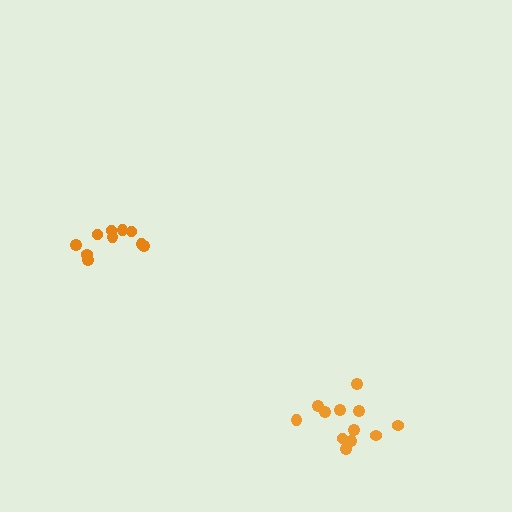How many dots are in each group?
Group 1: 10 dots, Group 2: 12 dots (22 total).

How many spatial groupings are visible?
There are 2 spatial groupings.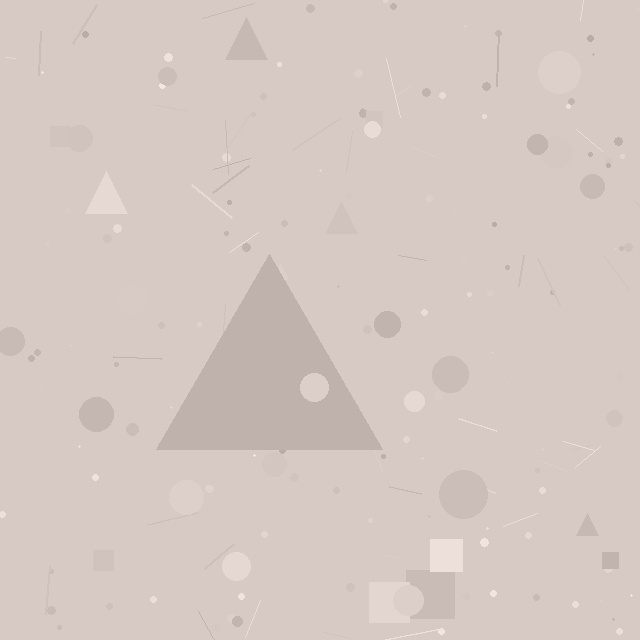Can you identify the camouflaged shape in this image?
The camouflaged shape is a triangle.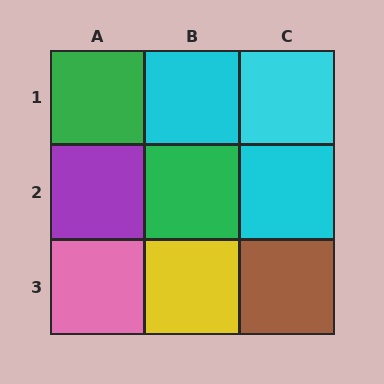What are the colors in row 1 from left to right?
Green, cyan, cyan.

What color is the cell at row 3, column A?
Pink.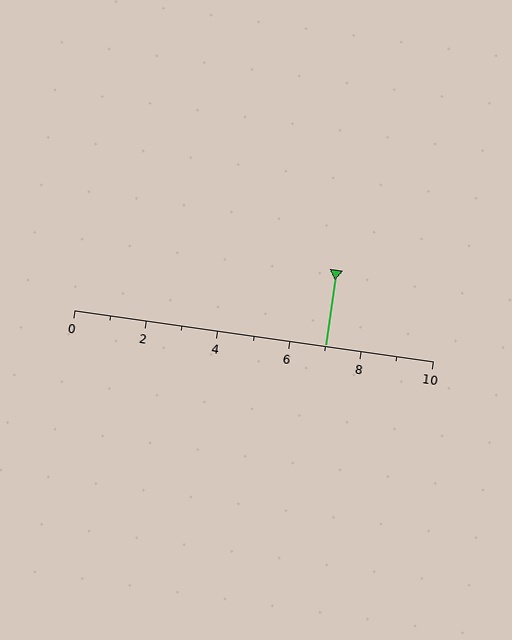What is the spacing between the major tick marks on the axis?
The major ticks are spaced 2 apart.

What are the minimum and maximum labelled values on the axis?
The axis runs from 0 to 10.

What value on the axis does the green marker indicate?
The marker indicates approximately 7.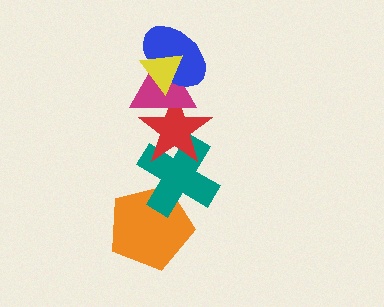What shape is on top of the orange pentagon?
The teal cross is on top of the orange pentagon.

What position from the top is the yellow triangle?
The yellow triangle is 1st from the top.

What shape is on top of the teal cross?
The red star is on top of the teal cross.